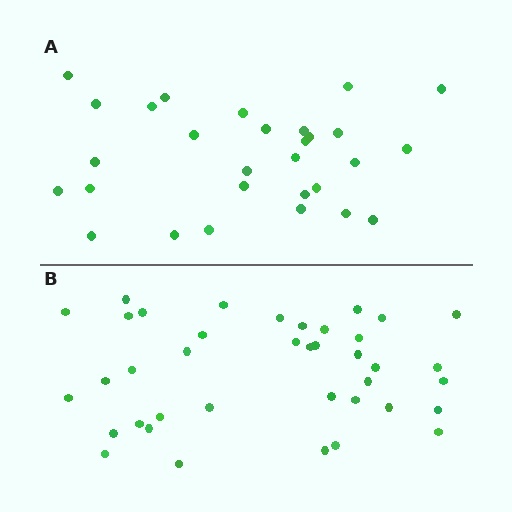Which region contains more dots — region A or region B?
Region B (the bottom region) has more dots.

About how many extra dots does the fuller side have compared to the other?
Region B has roughly 10 or so more dots than region A.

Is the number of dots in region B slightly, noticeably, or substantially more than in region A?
Region B has noticeably more, but not dramatically so. The ratio is roughly 1.3 to 1.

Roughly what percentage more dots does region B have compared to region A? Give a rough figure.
About 35% more.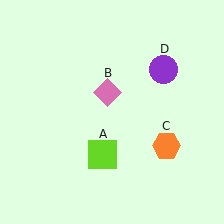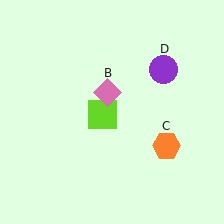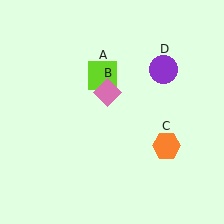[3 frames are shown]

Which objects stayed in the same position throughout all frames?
Pink diamond (object B) and orange hexagon (object C) and purple circle (object D) remained stationary.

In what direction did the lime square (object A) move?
The lime square (object A) moved up.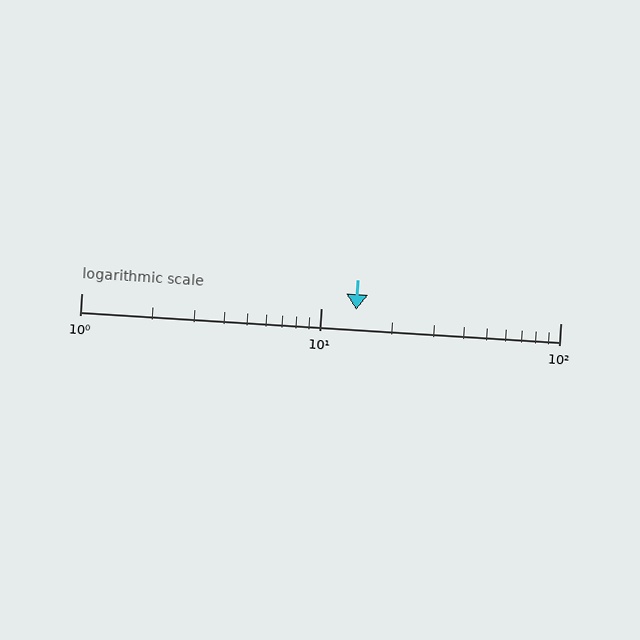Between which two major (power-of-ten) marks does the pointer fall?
The pointer is between 10 and 100.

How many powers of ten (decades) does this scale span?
The scale spans 2 decades, from 1 to 100.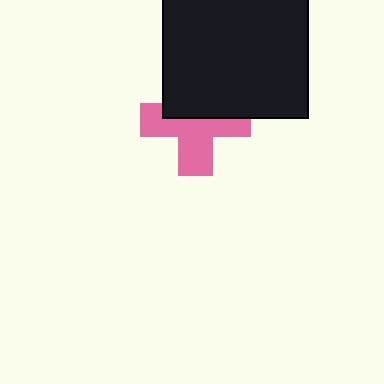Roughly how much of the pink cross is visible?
About half of it is visible (roughly 56%).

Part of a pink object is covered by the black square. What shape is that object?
It is a cross.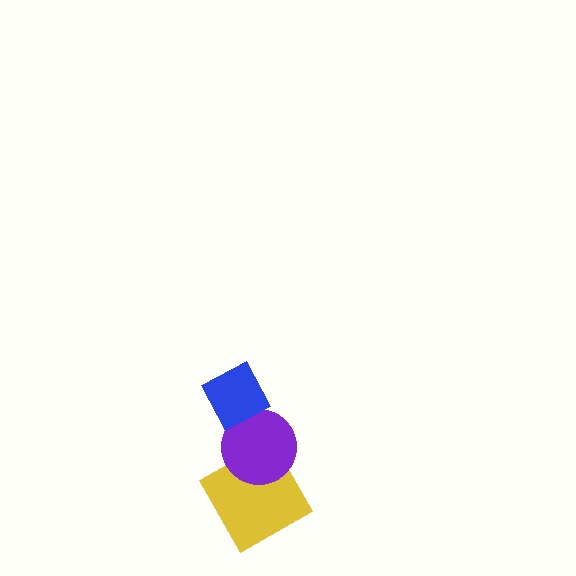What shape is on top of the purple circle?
The blue diamond is on top of the purple circle.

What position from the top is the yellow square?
The yellow square is 3rd from the top.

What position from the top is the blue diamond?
The blue diamond is 1st from the top.